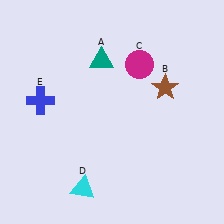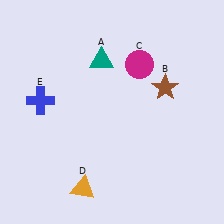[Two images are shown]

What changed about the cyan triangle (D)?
In Image 1, D is cyan. In Image 2, it changed to orange.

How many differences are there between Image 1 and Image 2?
There is 1 difference between the two images.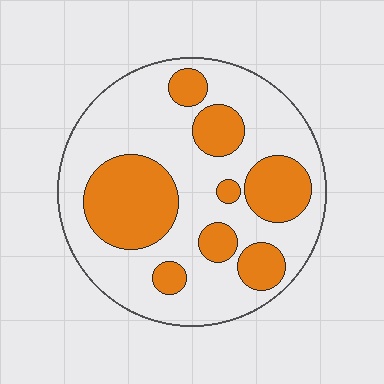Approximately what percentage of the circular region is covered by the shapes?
Approximately 35%.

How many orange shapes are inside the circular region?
8.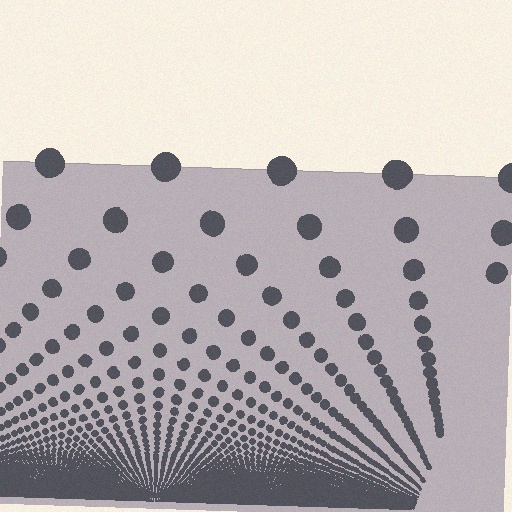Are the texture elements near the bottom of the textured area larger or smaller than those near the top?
Smaller. The gradient is inverted — elements near the bottom are smaller and denser.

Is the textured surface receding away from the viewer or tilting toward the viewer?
The surface appears to tilt toward the viewer. Texture elements get larger and sparser toward the top.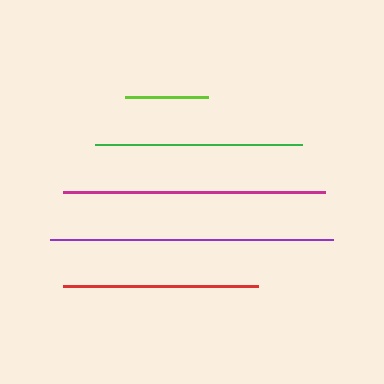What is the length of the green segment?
The green segment is approximately 207 pixels long.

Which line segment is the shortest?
The lime line is the shortest at approximately 83 pixels.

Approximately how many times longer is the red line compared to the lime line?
The red line is approximately 2.3 times the length of the lime line.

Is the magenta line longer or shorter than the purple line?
The purple line is longer than the magenta line.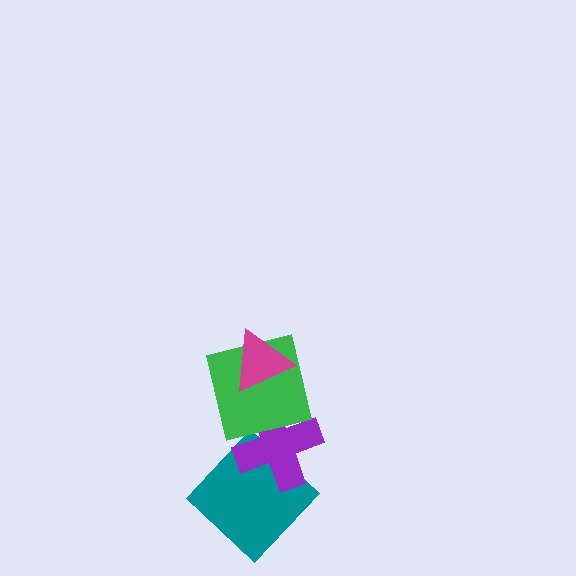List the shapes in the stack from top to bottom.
From top to bottom: the magenta triangle, the green square, the purple cross, the teal diamond.